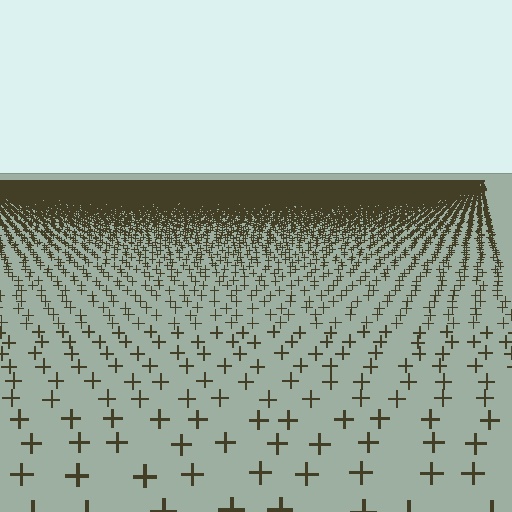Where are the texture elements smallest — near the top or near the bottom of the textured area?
Near the top.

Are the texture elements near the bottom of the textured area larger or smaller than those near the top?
Larger. Near the bottom, elements are closer to the viewer and appear at a bigger on-screen size.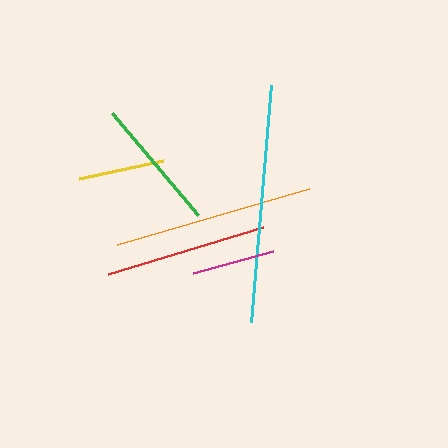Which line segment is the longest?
The cyan line is the longest at approximately 238 pixels.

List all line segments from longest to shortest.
From longest to shortest: cyan, orange, red, green, yellow, magenta.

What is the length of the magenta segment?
The magenta segment is approximately 83 pixels long.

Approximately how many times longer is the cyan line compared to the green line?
The cyan line is approximately 1.8 times the length of the green line.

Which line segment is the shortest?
The magenta line is the shortest at approximately 83 pixels.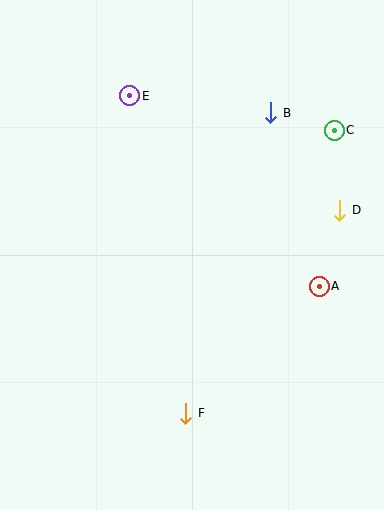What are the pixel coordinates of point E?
Point E is at (130, 96).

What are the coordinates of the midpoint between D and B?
The midpoint between D and B is at (305, 161).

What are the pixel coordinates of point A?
Point A is at (319, 286).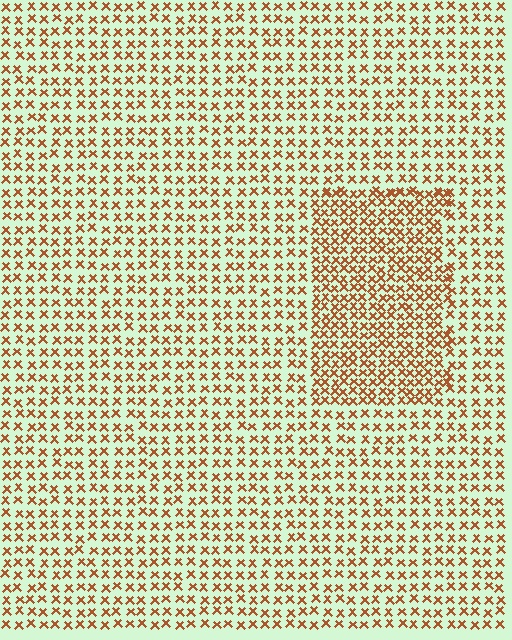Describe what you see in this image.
The image contains small brown elements arranged at two different densities. A rectangle-shaped region is visible where the elements are more densely packed than the surrounding area.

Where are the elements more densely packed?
The elements are more densely packed inside the rectangle boundary.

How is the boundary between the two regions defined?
The boundary is defined by a change in element density (approximately 1.7x ratio). All elements are the same color, size, and shape.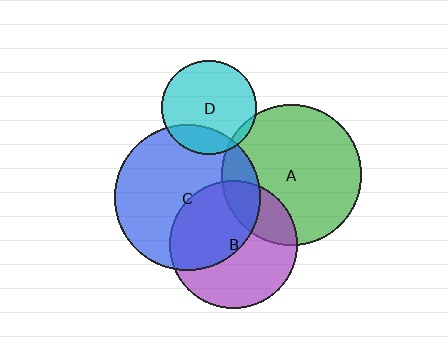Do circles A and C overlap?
Yes.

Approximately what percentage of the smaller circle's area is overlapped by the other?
Approximately 15%.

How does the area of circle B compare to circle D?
Approximately 1.8 times.